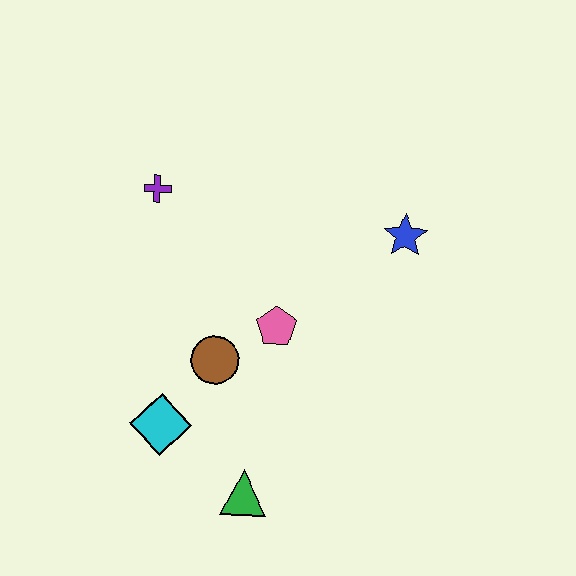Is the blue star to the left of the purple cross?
No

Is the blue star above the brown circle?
Yes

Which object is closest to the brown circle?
The pink pentagon is closest to the brown circle.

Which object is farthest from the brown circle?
The blue star is farthest from the brown circle.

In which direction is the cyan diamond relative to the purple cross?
The cyan diamond is below the purple cross.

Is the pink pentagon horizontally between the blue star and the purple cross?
Yes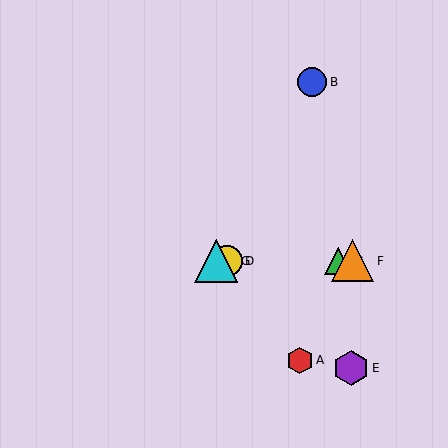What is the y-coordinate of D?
Object D is at y≈261.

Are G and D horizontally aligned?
Yes, both are at y≈261.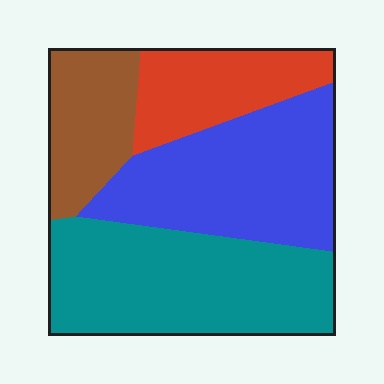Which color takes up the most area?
Teal, at roughly 35%.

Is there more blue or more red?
Blue.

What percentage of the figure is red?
Red takes up less than a quarter of the figure.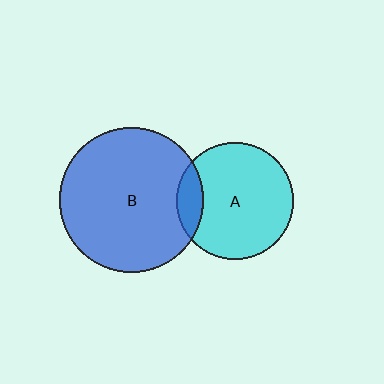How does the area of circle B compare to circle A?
Approximately 1.5 times.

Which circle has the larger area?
Circle B (blue).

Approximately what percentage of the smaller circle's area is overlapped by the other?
Approximately 15%.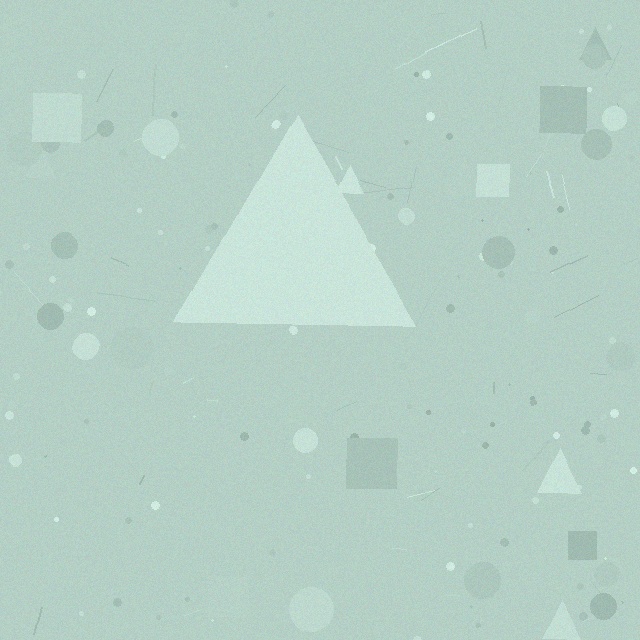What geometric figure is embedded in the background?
A triangle is embedded in the background.